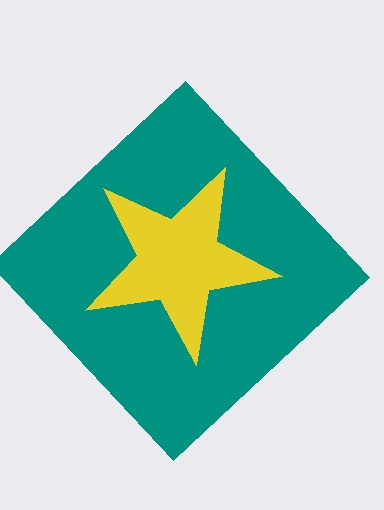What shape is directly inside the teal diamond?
The yellow star.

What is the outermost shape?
The teal diamond.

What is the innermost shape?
The yellow star.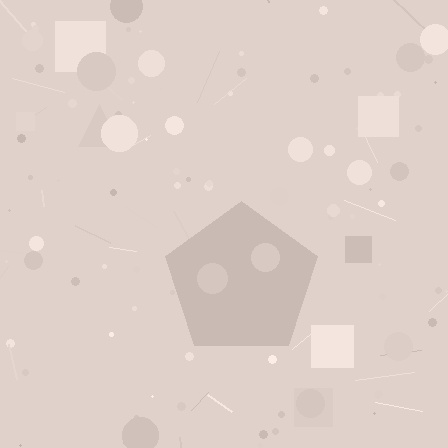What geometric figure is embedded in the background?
A pentagon is embedded in the background.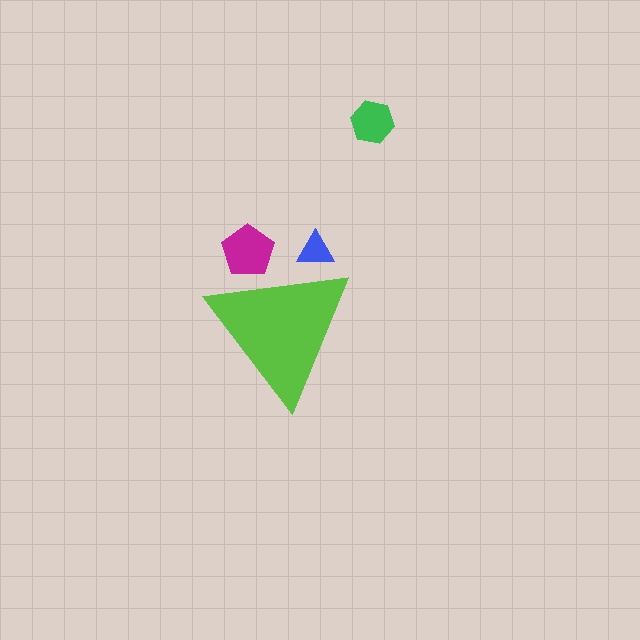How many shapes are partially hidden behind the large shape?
2 shapes are partially hidden.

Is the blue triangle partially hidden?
Yes, the blue triangle is partially hidden behind the lime triangle.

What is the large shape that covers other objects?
A lime triangle.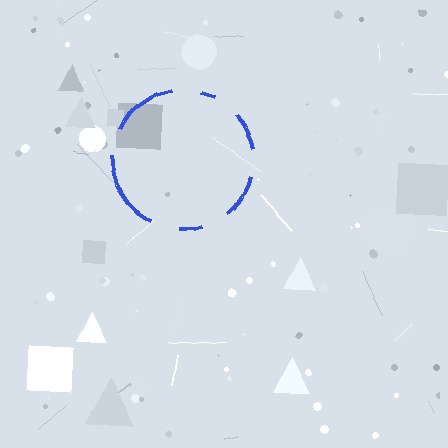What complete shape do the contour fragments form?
The contour fragments form a circle.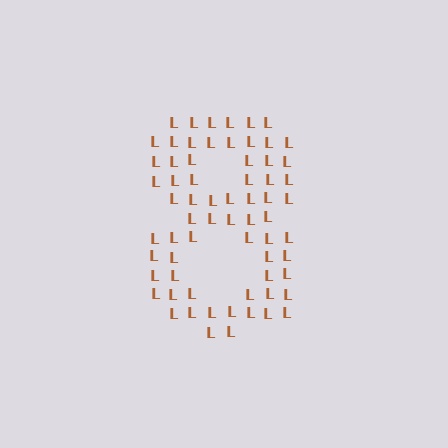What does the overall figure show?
The overall figure shows the digit 8.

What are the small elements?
The small elements are letter L's.